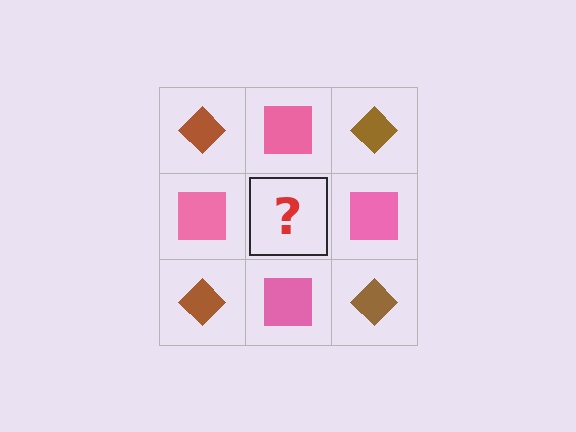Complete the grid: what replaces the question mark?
The question mark should be replaced with a brown diamond.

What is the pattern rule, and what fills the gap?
The rule is that it alternates brown diamond and pink square in a checkerboard pattern. The gap should be filled with a brown diamond.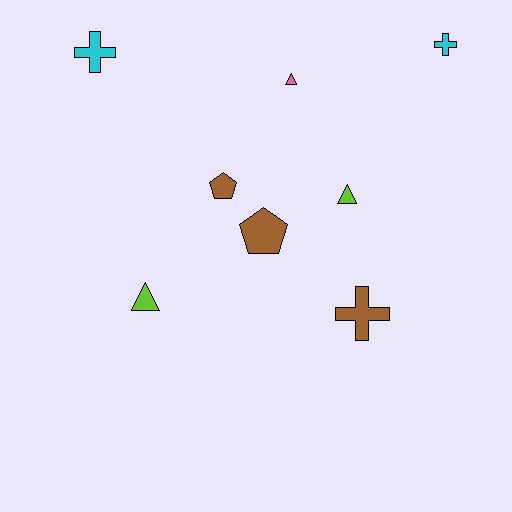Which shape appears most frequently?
Cross, with 3 objects.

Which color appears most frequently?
Brown, with 3 objects.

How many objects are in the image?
There are 8 objects.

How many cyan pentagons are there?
There are no cyan pentagons.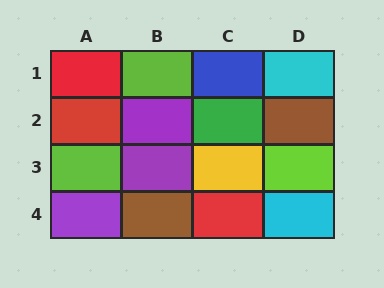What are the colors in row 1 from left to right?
Red, lime, blue, cyan.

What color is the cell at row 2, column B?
Purple.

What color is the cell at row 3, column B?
Purple.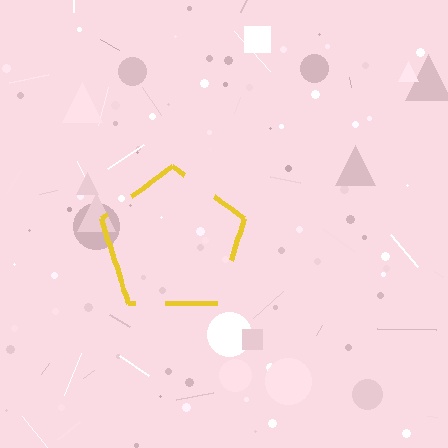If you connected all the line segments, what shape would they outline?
They would outline a pentagon.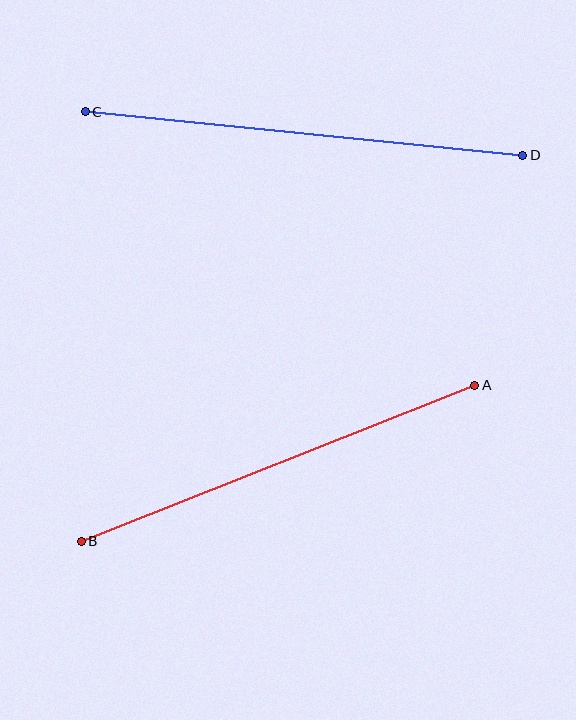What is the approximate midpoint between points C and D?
The midpoint is at approximately (304, 133) pixels.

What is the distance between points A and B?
The distance is approximately 423 pixels.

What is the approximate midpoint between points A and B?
The midpoint is at approximately (278, 463) pixels.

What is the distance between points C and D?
The distance is approximately 439 pixels.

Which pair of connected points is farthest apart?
Points C and D are farthest apart.